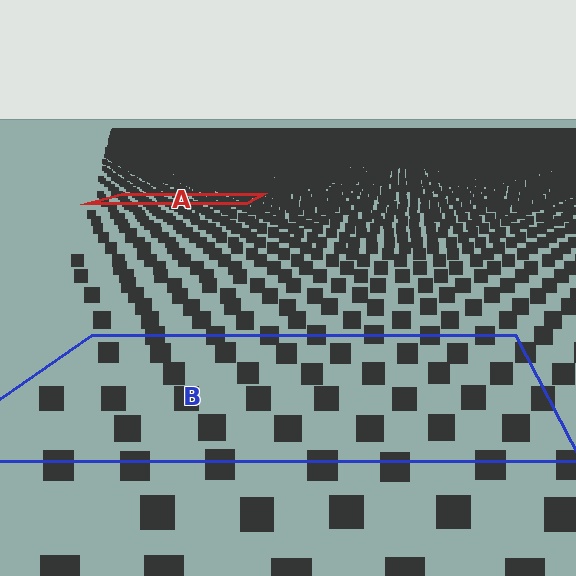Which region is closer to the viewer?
Region B is closer. The texture elements there are larger and more spread out.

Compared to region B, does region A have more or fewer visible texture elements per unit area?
Region A has more texture elements per unit area — they are packed more densely because it is farther away.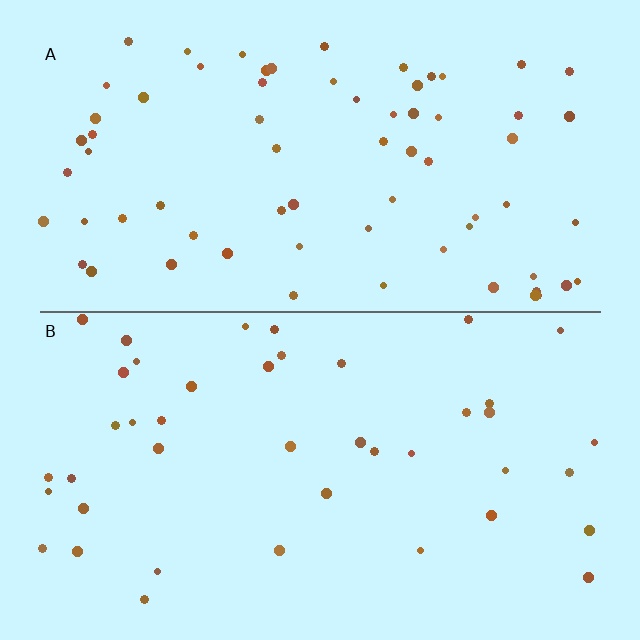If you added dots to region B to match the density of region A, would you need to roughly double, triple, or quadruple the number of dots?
Approximately double.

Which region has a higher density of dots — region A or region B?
A (the top).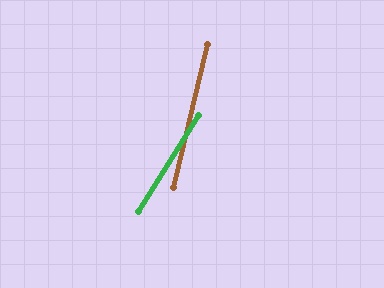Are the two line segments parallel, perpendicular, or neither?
Neither parallel nor perpendicular — they differ by about 19°.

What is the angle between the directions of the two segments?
Approximately 19 degrees.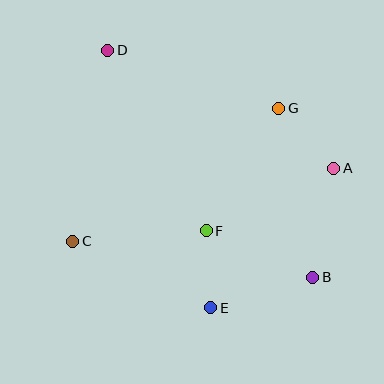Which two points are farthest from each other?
Points B and D are farthest from each other.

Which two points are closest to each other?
Points E and F are closest to each other.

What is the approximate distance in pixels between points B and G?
The distance between B and G is approximately 172 pixels.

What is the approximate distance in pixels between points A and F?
The distance between A and F is approximately 142 pixels.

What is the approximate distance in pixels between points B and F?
The distance between B and F is approximately 116 pixels.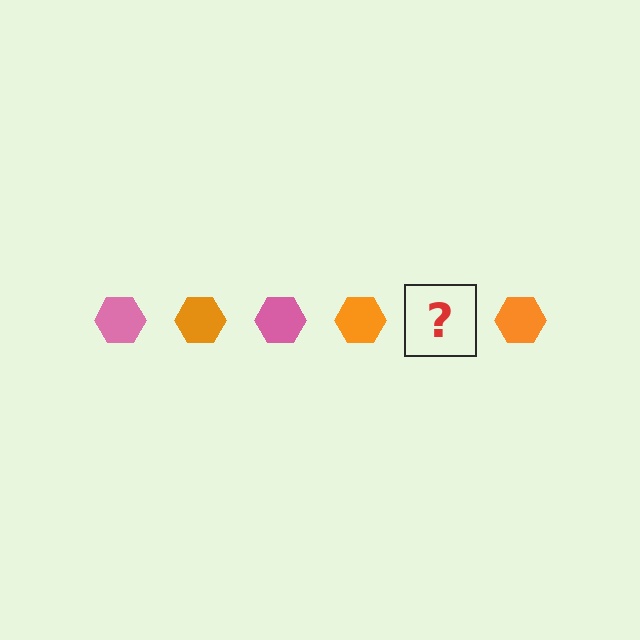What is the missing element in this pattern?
The missing element is a pink hexagon.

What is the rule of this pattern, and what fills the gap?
The rule is that the pattern cycles through pink, orange hexagons. The gap should be filled with a pink hexagon.